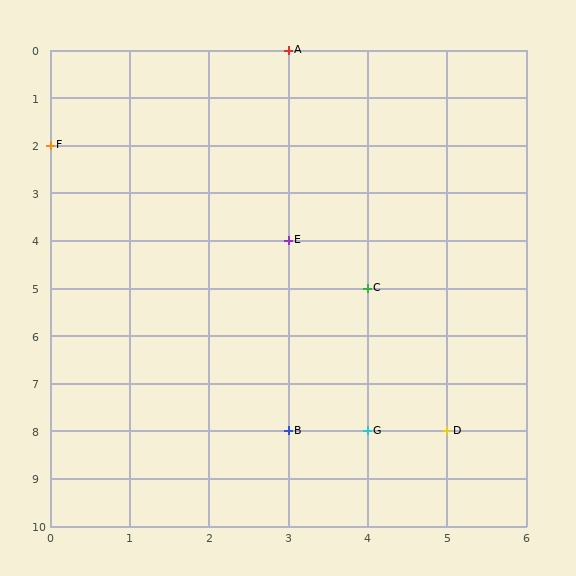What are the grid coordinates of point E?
Point E is at grid coordinates (3, 4).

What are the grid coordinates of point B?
Point B is at grid coordinates (3, 8).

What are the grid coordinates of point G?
Point G is at grid coordinates (4, 8).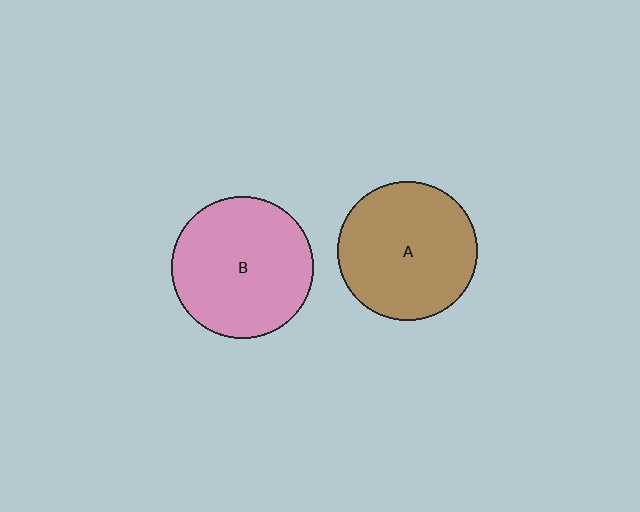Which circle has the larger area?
Circle B (pink).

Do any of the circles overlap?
No, none of the circles overlap.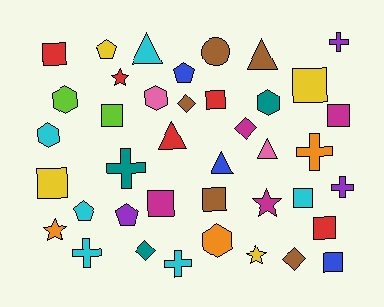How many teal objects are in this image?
There are 3 teal objects.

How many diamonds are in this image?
There are 4 diamonds.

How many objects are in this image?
There are 40 objects.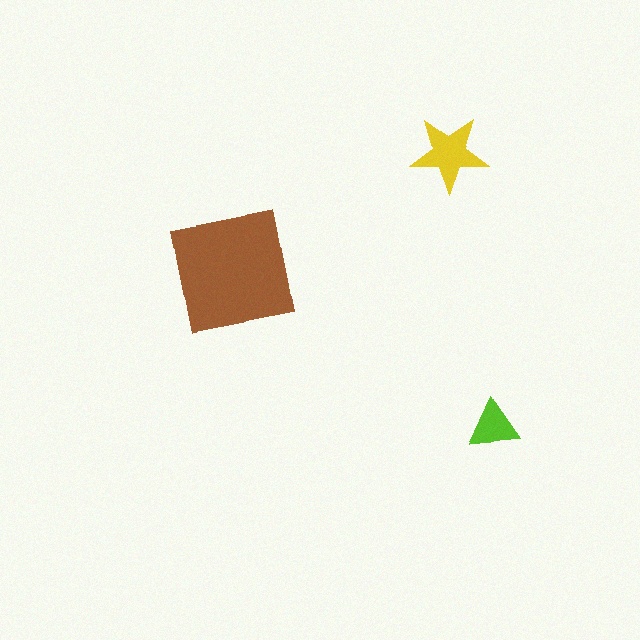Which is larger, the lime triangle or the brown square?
The brown square.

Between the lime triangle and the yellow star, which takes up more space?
The yellow star.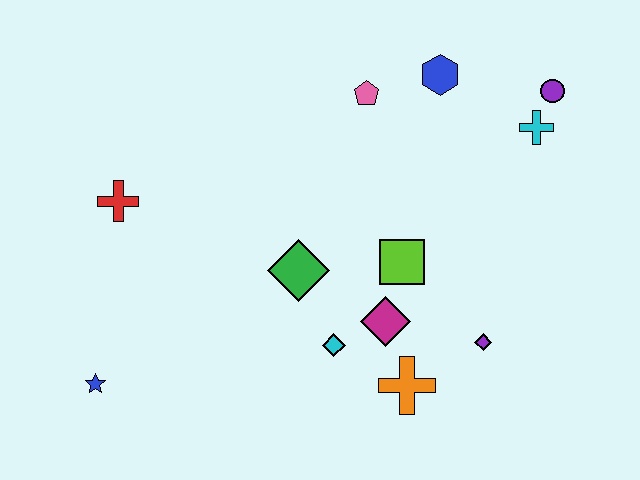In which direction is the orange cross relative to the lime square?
The orange cross is below the lime square.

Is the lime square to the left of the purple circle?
Yes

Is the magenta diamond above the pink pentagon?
No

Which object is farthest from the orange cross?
The red cross is farthest from the orange cross.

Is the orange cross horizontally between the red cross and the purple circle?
Yes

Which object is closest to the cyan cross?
The purple circle is closest to the cyan cross.